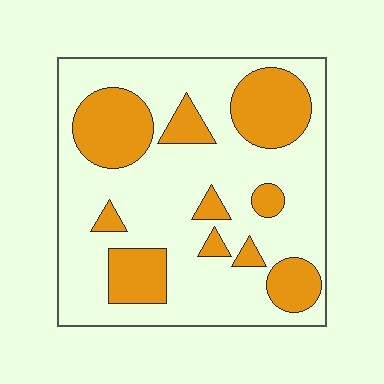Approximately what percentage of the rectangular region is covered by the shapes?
Approximately 30%.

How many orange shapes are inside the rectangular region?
10.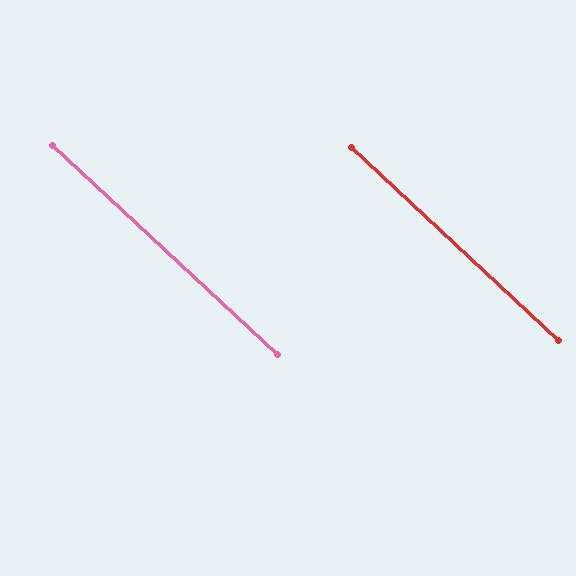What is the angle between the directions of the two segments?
Approximately 0 degrees.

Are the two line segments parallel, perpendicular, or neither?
Parallel — their directions differ by only 0.2°.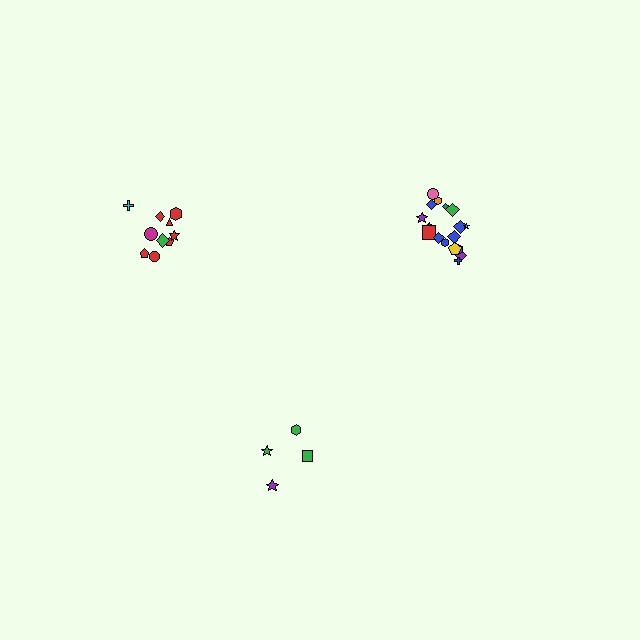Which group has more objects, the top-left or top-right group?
The top-right group.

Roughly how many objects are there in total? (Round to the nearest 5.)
Roughly 30 objects in total.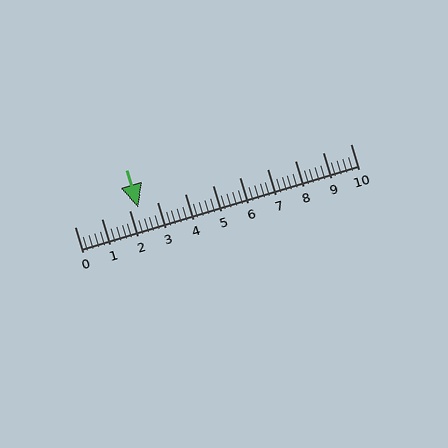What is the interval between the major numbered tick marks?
The major tick marks are spaced 1 units apart.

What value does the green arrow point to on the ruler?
The green arrow points to approximately 2.3.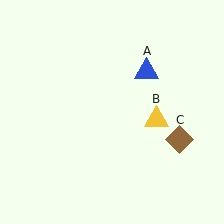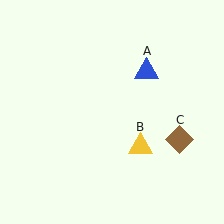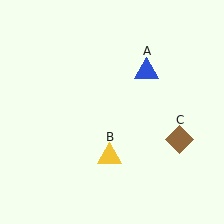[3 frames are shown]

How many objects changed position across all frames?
1 object changed position: yellow triangle (object B).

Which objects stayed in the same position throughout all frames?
Blue triangle (object A) and brown diamond (object C) remained stationary.